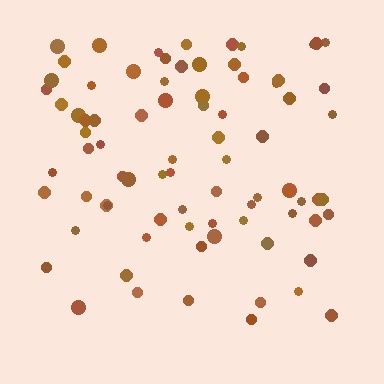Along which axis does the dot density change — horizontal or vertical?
Vertical.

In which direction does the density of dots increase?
From bottom to top, with the top side densest.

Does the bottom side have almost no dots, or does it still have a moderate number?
Still a moderate number, just noticeably fewer than the top.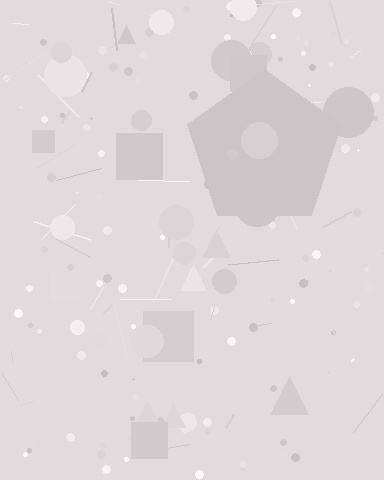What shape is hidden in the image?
A pentagon is hidden in the image.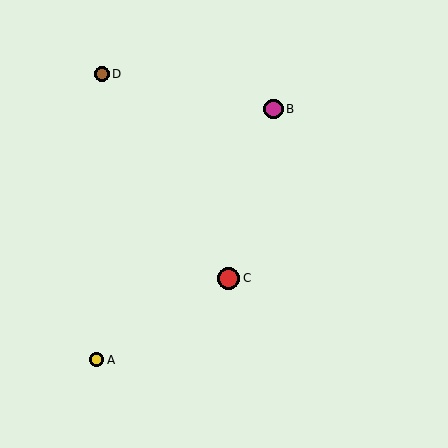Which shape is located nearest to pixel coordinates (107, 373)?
The yellow circle (labeled A) at (96, 360) is nearest to that location.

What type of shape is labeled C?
Shape C is a red circle.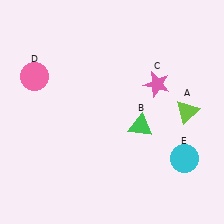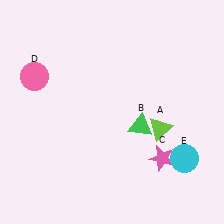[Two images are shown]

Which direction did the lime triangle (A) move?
The lime triangle (A) moved left.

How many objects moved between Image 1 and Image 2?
2 objects moved between the two images.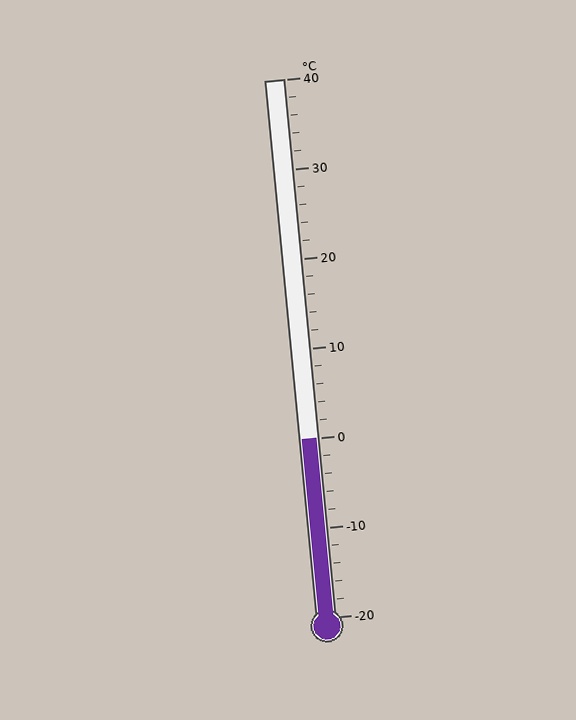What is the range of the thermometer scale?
The thermometer scale ranges from -20°C to 40°C.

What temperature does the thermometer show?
The thermometer shows approximately 0°C.